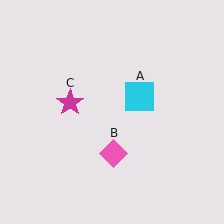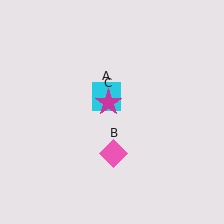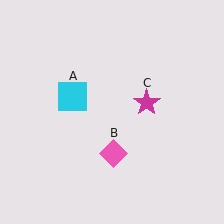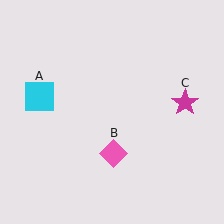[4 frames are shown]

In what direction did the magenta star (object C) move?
The magenta star (object C) moved right.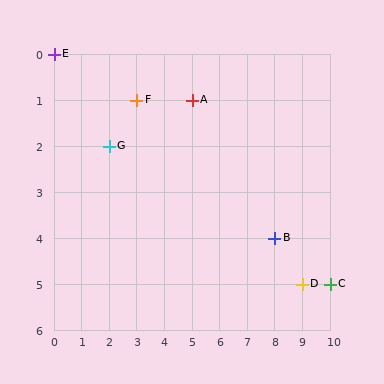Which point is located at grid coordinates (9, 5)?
Point D is at (9, 5).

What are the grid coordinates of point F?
Point F is at grid coordinates (3, 1).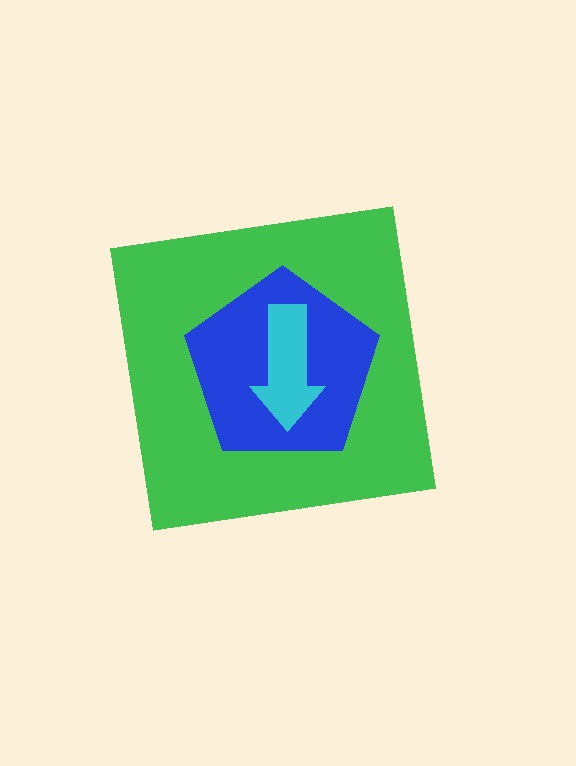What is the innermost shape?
The cyan arrow.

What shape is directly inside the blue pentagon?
The cyan arrow.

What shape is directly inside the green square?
The blue pentagon.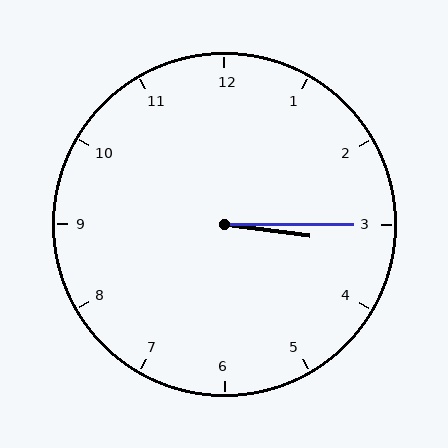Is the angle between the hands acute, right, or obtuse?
It is acute.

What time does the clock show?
3:15.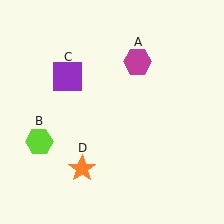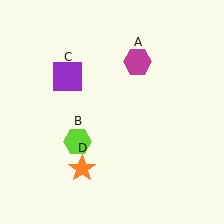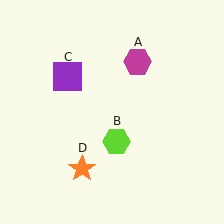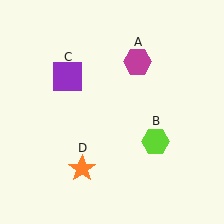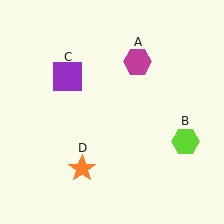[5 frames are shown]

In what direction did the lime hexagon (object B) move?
The lime hexagon (object B) moved right.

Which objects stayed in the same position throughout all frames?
Magenta hexagon (object A) and purple square (object C) and orange star (object D) remained stationary.